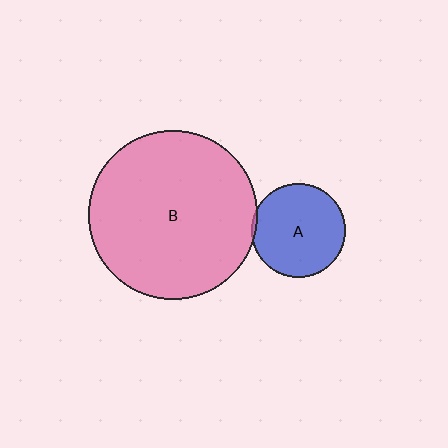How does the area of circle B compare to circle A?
Approximately 3.2 times.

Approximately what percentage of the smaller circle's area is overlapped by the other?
Approximately 5%.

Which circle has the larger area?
Circle B (pink).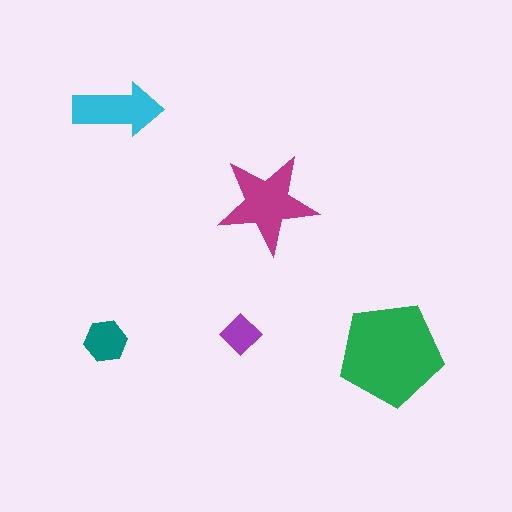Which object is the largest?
The green pentagon.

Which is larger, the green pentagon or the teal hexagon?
The green pentagon.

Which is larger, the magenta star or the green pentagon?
The green pentagon.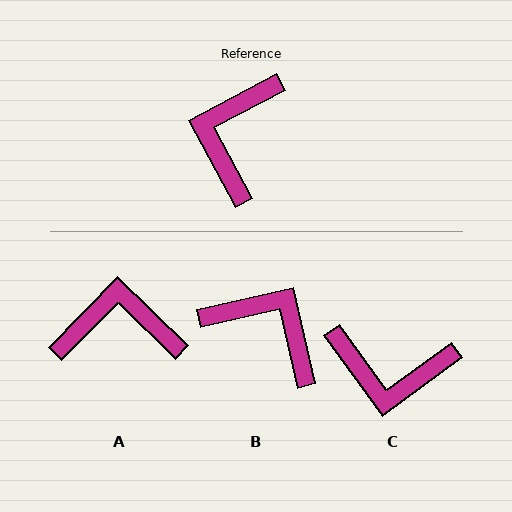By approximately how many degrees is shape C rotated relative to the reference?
Approximately 98 degrees counter-clockwise.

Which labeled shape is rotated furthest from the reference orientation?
B, about 105 degrees away.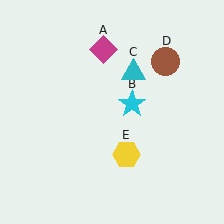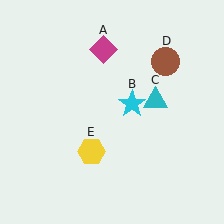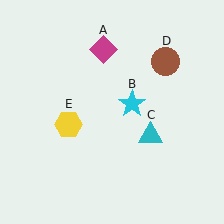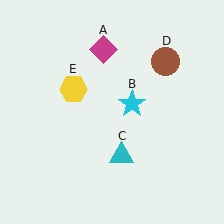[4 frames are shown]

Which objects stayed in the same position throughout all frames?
Magenta diamond (object A) and cyan star (object B) and brown circle (object D) remained stationary.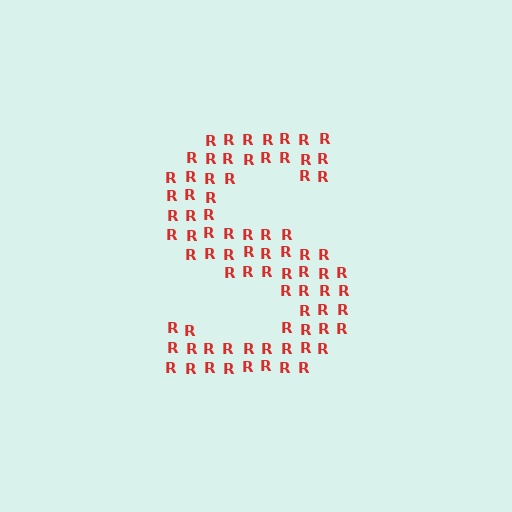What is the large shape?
The large shape is the letter S.